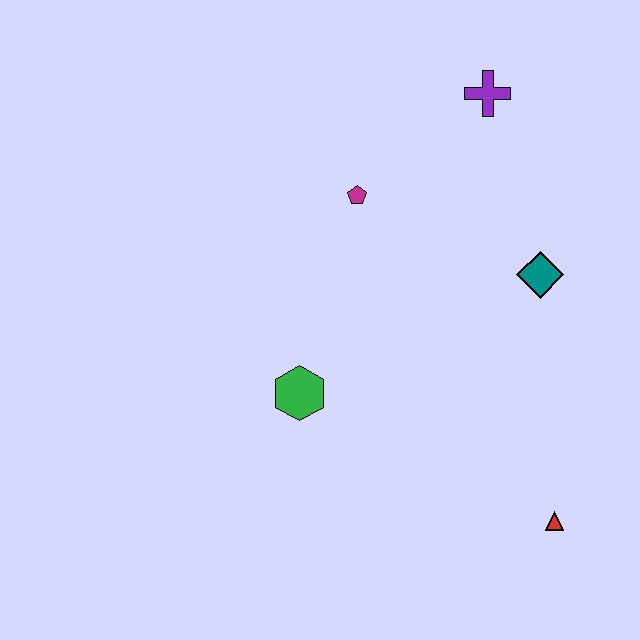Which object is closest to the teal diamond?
The purple cross is closest to the teal diamond.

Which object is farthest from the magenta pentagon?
The red triangle is farthest from the magenta pentagon.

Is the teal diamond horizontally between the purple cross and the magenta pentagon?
No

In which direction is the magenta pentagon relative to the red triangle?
The magenta pentagon is above the red triangle.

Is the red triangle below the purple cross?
Yes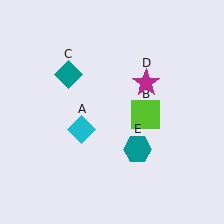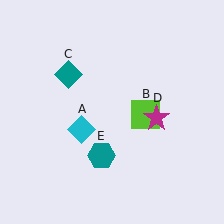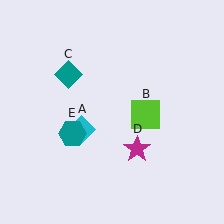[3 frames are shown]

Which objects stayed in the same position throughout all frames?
Cyan diamond (object A) and lime square (object B) and teal diamond (object C) remained stationary.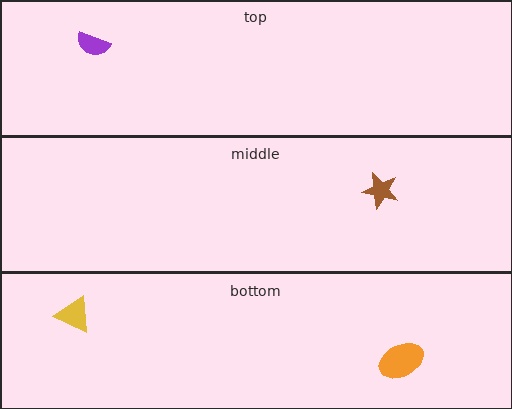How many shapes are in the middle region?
1.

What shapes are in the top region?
The purple semicircle.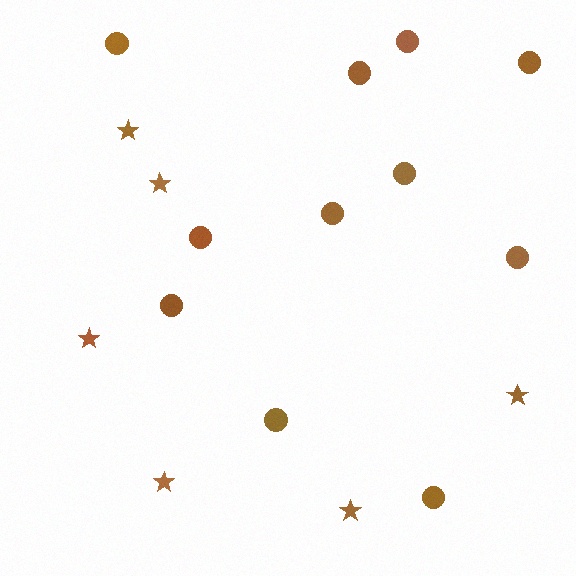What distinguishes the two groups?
There are 2 groups: one group of stars (6) and one group of circles (11).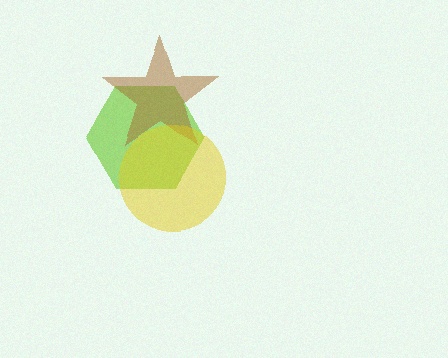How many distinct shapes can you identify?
There are 3 distinct shapes: a lime hexagon, a brown star, a yellow circle.